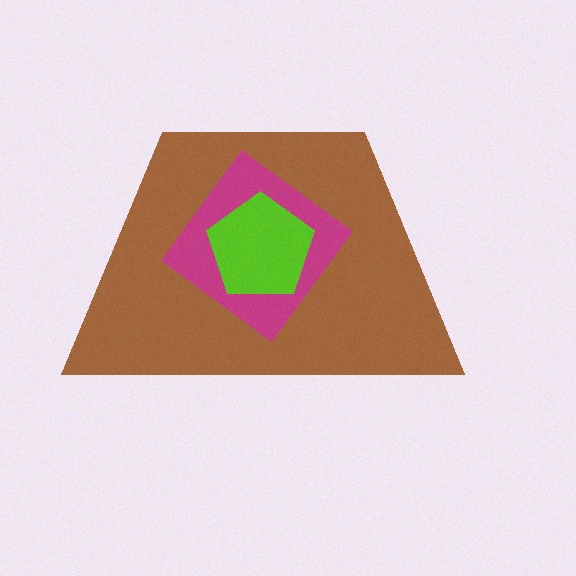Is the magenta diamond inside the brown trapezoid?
Yes.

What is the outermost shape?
The brown trapezoid.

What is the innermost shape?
The lime pentagon.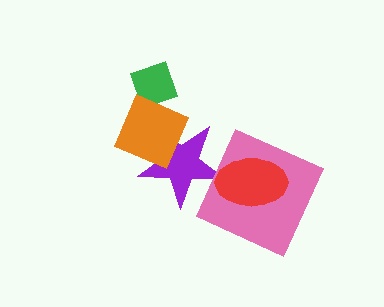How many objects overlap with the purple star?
3 objects overlap with the purple star.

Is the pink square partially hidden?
Yes, it is partially covered by another shape.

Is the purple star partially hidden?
Yes, it is partially covered by another shape.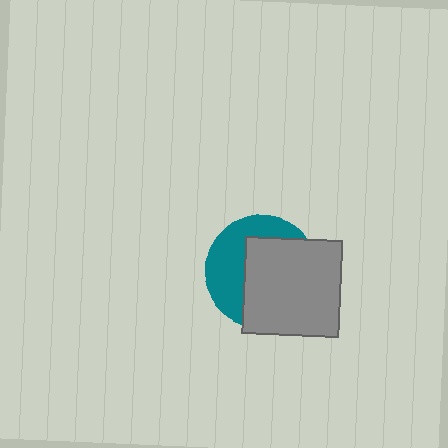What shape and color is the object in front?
The object in front is a gray rectangle.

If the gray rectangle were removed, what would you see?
You would see the complete teal circle.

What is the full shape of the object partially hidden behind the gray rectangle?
The partially hidden object is a teal circle.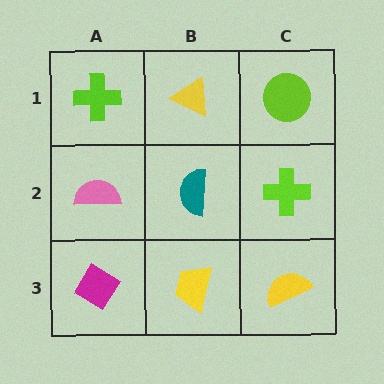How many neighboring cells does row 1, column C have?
2.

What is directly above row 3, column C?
A lime cross.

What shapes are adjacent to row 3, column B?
A teal semicircle (row 2, column B), a magenta diamond (row 3, column A), a yellow semicircle (row 3, column C).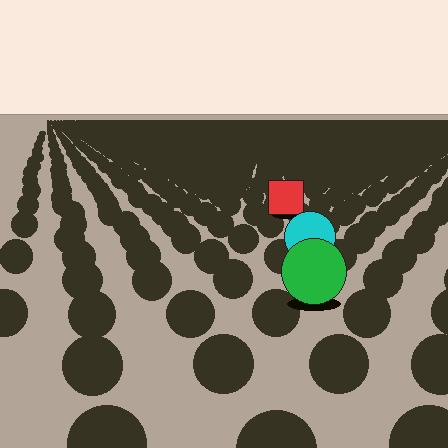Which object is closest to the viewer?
The green circle is closest. The texture marks near it are larger and more spread out.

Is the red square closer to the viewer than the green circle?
No. The green circle is closer — you can tell from the texture gradient: the ground texture is coarser near it.